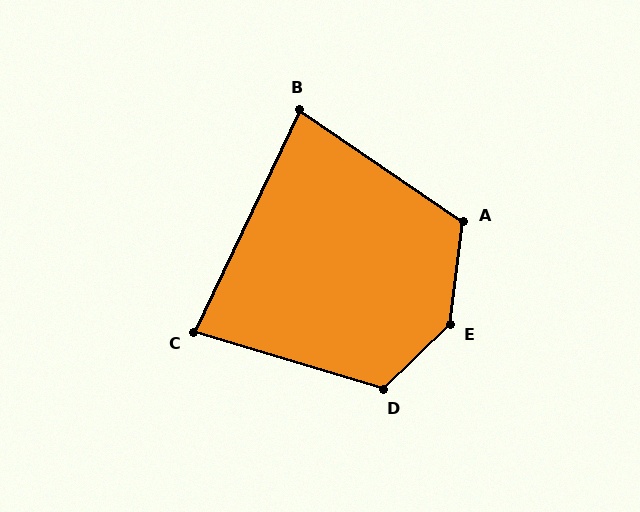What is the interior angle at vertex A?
Approximately 117 degrees (obtuse).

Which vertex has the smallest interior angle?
C, at approximately 81 degrees.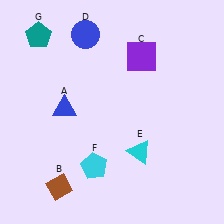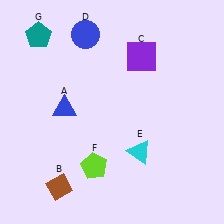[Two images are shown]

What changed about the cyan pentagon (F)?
In Image 1, F is cyan. In Image 2, it changed to lime.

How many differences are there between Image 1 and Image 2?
There is 1 difference between the two images.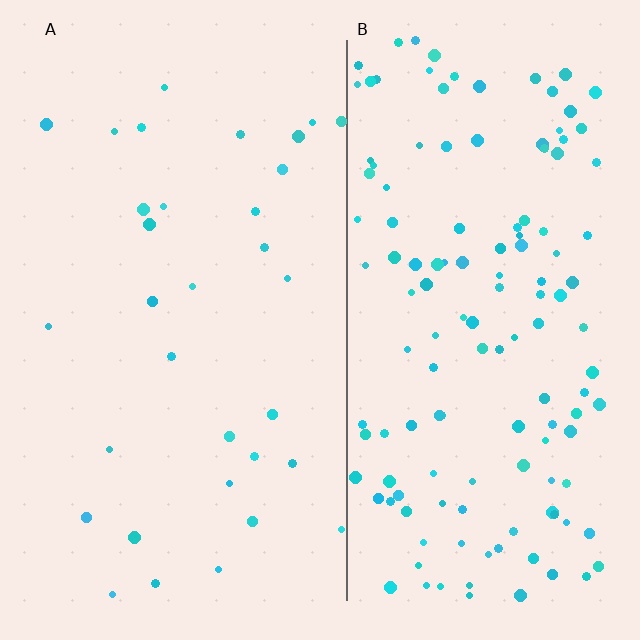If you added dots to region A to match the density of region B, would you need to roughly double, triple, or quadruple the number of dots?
Approximately quadruple.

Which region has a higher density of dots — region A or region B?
B (the right).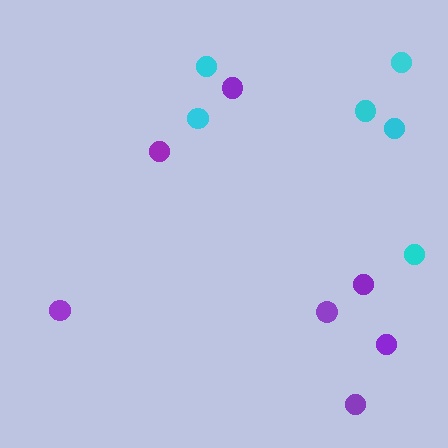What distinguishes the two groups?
There are 2 groups: one group of purple circles (7) and one group of cyan circles (6).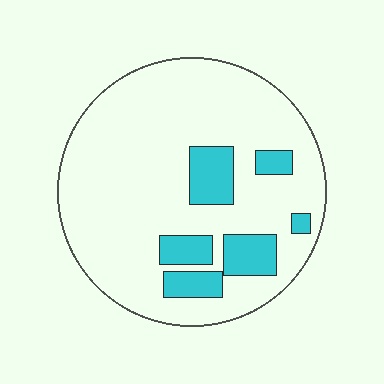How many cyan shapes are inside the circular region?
6.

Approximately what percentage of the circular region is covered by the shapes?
Approximately 15%.